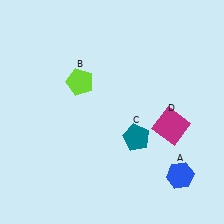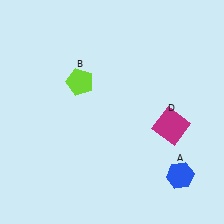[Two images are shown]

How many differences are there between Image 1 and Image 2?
There is 1 difference between the two images.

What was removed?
The teal pentagon (C) was removed in Image 2.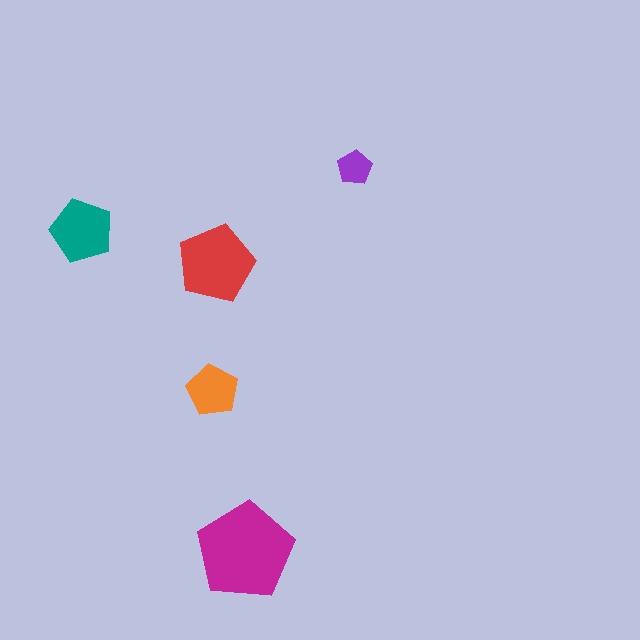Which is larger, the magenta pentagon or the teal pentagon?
The magenta one.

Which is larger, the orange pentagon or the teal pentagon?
The teal one.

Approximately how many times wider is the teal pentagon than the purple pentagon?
About 2 times wider.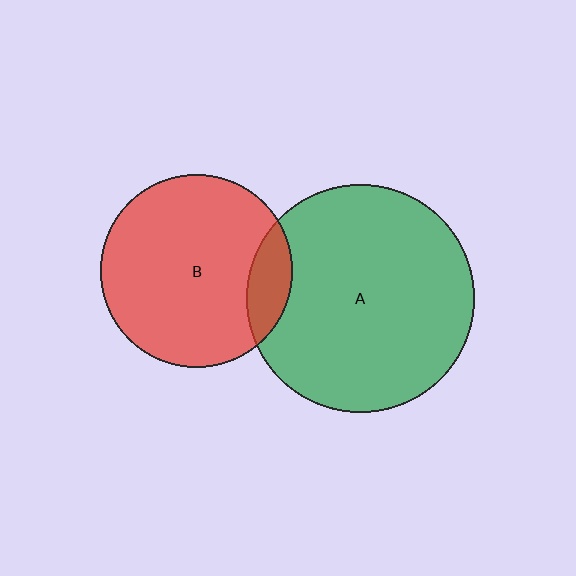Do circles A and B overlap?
Yes.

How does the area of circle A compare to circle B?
Approximately 1.4 times.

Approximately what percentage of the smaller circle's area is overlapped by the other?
Approximately 15%.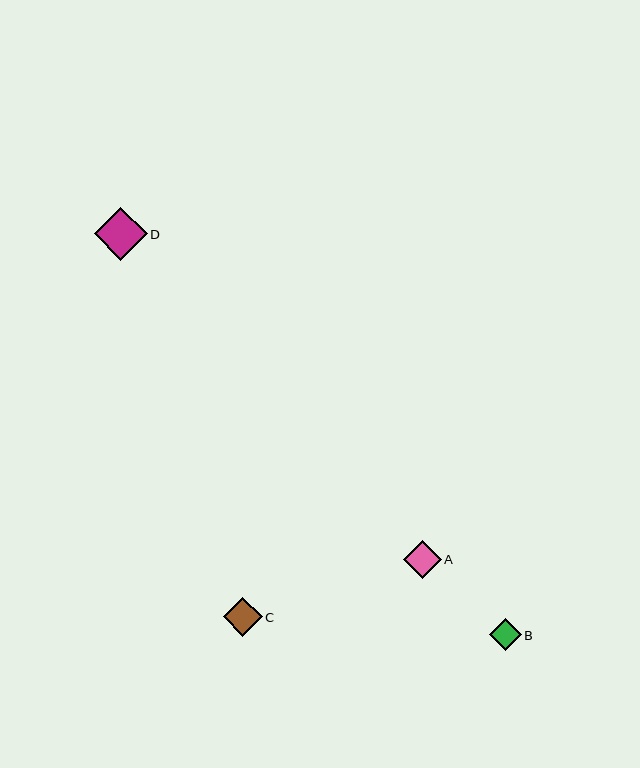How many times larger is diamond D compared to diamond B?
Diamond D is approximately 1.7 times the size of diamond B.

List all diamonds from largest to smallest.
From largest to smallest: D, C, A, B.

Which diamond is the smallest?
Diamond B is the smallest with a size of approximately 32 pixels.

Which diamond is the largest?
Diamond D is the largest with a size of approximately 53 pixels.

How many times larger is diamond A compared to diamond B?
Diamond A is approximately 1.2 times the size of diamond B.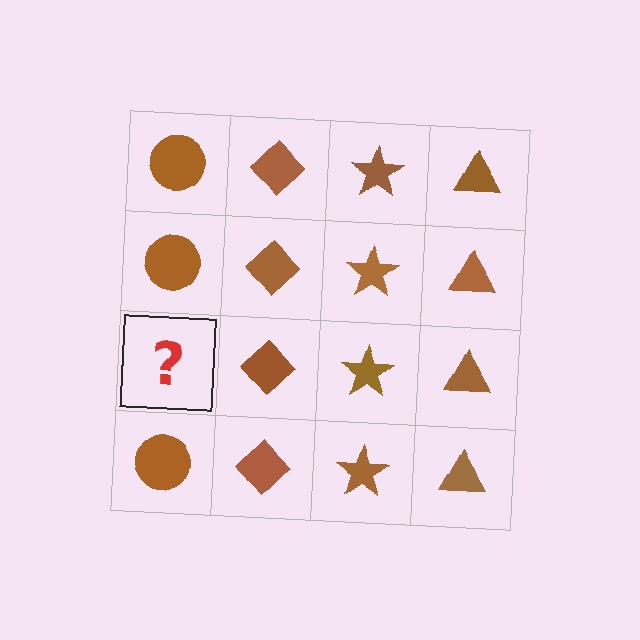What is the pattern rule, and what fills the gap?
The rule is that each column has a consistent shape. The gap should be filled with a brown circle.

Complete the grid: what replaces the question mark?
The question mark should be replaced with a brown circle.